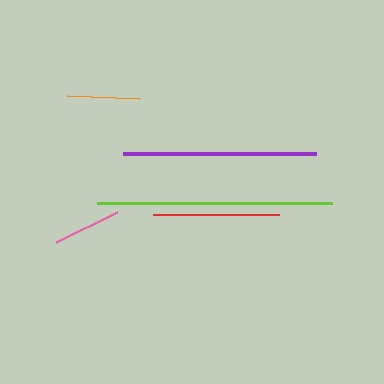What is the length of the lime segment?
The lime segment is approximately 236 pixels long.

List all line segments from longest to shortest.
From longest to shortest: lime, purple, red, orange, pink.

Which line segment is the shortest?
The pink line is the shortest at approximately 68 pixels.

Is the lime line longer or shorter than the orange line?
The lime line is longer than the orange line.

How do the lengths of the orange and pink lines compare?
The orange and pink lines are approximately the same length.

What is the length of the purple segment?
The purple segment is approximately 193 pixels long.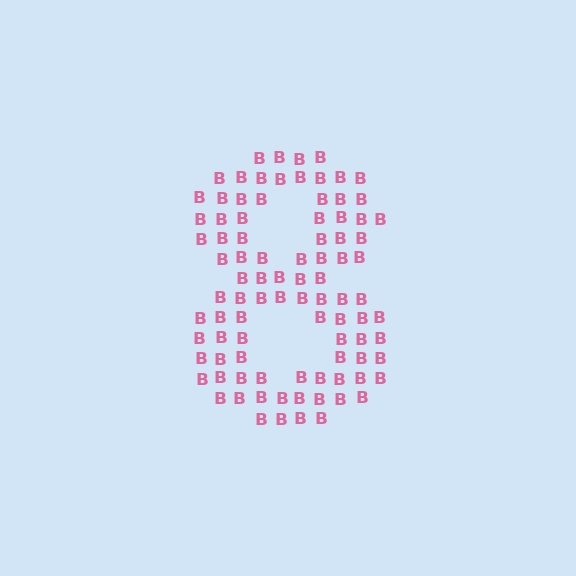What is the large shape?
The large shape is the digit 8.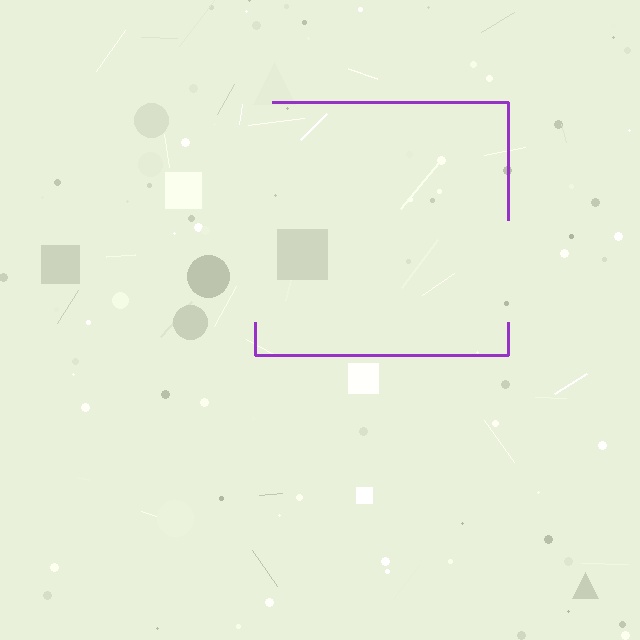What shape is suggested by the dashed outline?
The dashed outline suggests a square.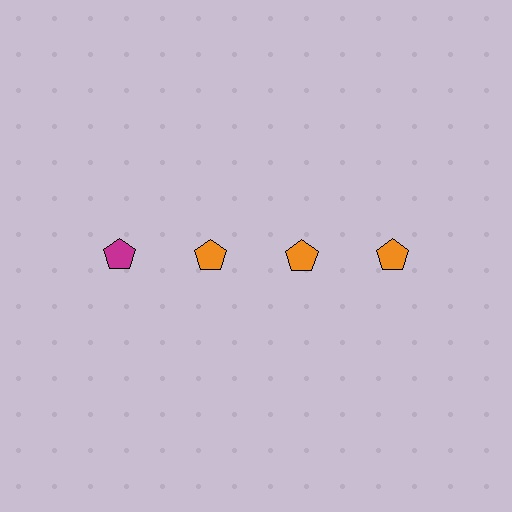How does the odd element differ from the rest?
It has a different color: magenta instead of orange.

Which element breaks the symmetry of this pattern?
The magenta pentagon in the top row, leftmost column breaks the symmetry. All other shapes are orange pentagons.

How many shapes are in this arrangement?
There are 4 shapes arranged in a grid pattern.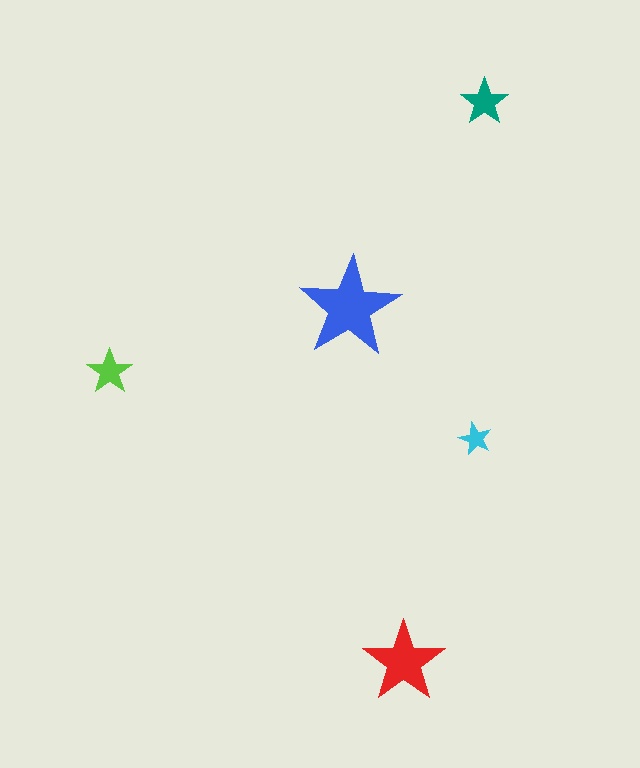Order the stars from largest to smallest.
the blue one, the red one, the teal one, the lime one, the cyan one.